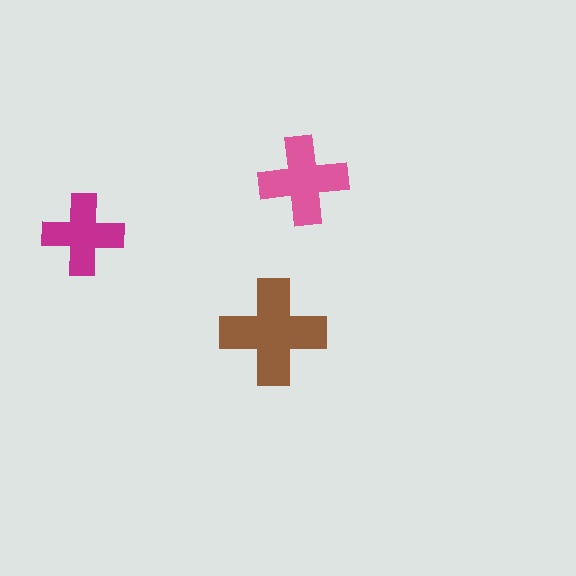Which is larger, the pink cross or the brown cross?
The brown one.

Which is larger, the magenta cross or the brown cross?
The brown one.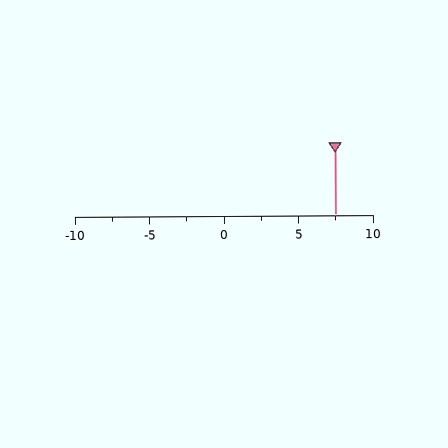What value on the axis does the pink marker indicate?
The marker indicates approximately 7.5.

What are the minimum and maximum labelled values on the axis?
The axis runs from -10 to 10.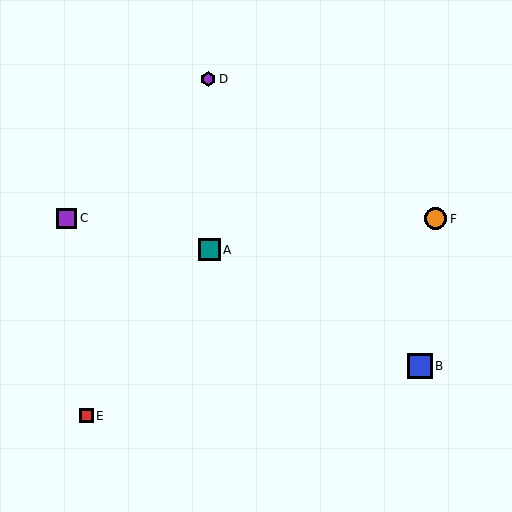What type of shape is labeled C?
Shape C is a purple square.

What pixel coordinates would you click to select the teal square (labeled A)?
Click at (209, 250) to select the teal square A.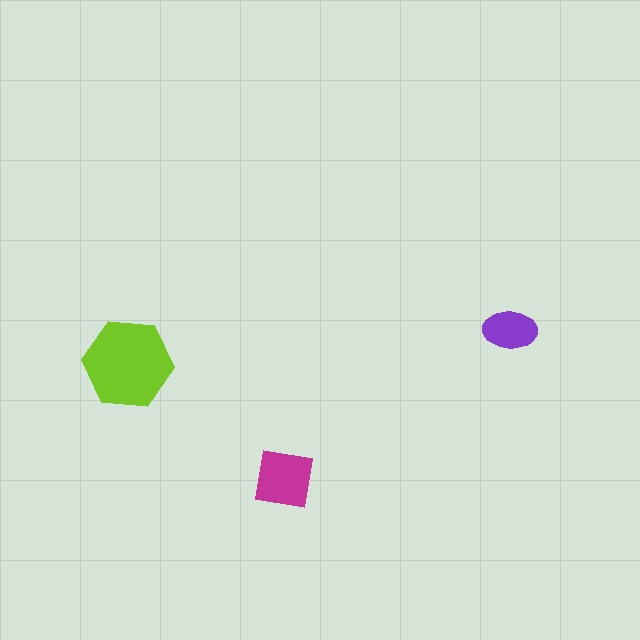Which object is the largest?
The lime hexagon.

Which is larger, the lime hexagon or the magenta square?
The lime hexagon.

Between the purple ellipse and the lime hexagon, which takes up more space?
The lime hexagon.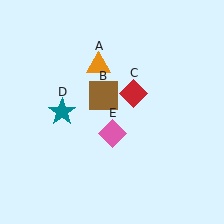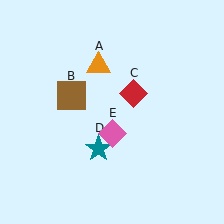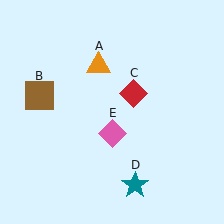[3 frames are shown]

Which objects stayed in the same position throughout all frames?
Orange triangle (object A) and red diamond (object C) and pink diamond (object E) remained stationary.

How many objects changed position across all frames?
2 objects changed position: brown square (object B), teal star (object D).